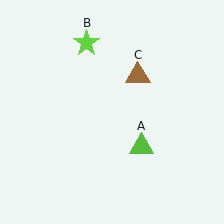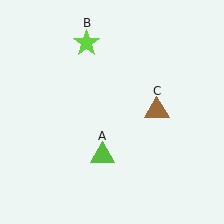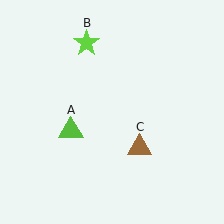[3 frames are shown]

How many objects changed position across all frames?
2 objects changed position: lime triangle (object A), brown triangle (object C).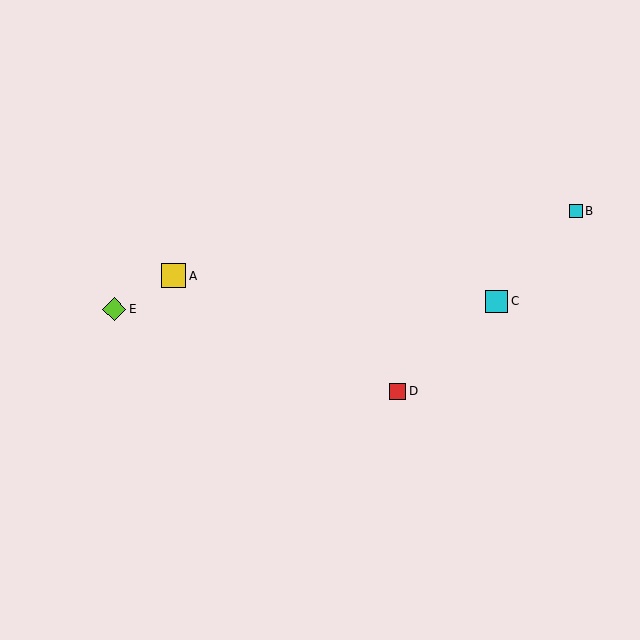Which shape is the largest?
The yellow square (labeled A) is the largest.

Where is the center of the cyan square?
The center of the cyan square is at (576, 211).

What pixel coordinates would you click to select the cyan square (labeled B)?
Click at (576, 211) to select the cyan square B.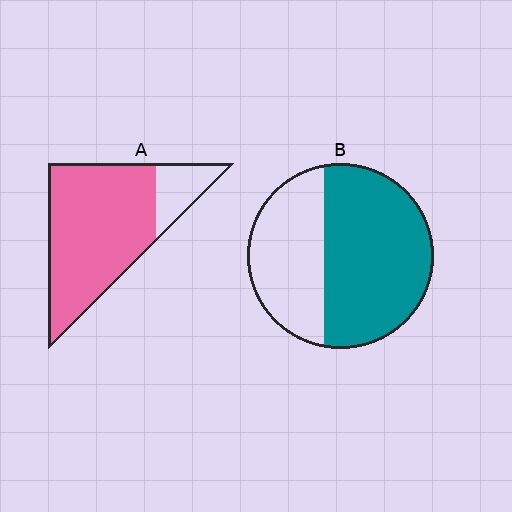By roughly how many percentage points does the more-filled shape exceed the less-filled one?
By roughly 20 percentage points (A over B).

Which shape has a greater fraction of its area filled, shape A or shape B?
Shape A.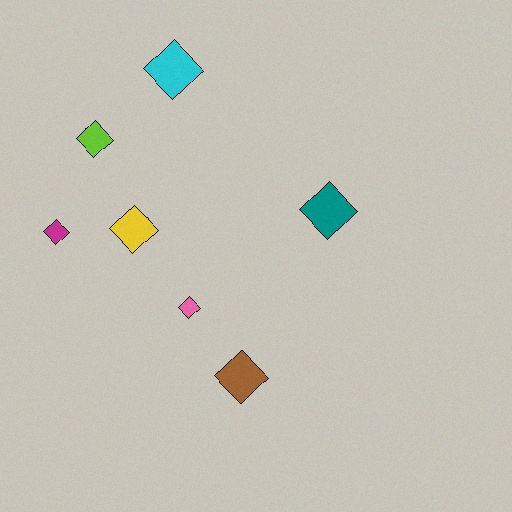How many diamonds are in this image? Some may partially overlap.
There are 7 diamonds.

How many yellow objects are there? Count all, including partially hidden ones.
There is 1 yellow object.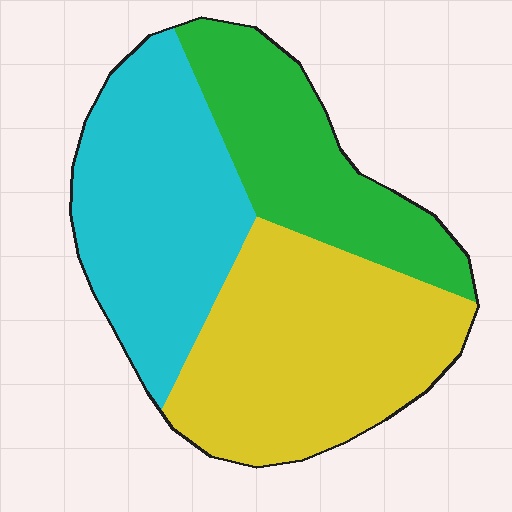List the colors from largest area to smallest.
From largest to smallest: yellow, cyan, green.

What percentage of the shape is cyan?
Cyan covers roughly 35% of the shape.